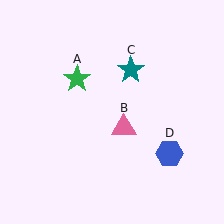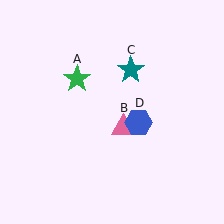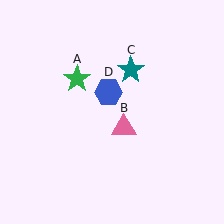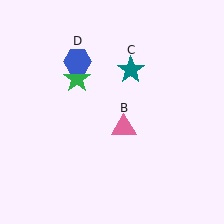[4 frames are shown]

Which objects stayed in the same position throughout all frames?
Green star (object A) and pink triangle (object B) and teal star (object C) remained stationary.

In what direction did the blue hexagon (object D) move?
The blue hexagon (object D) moved up and to the left.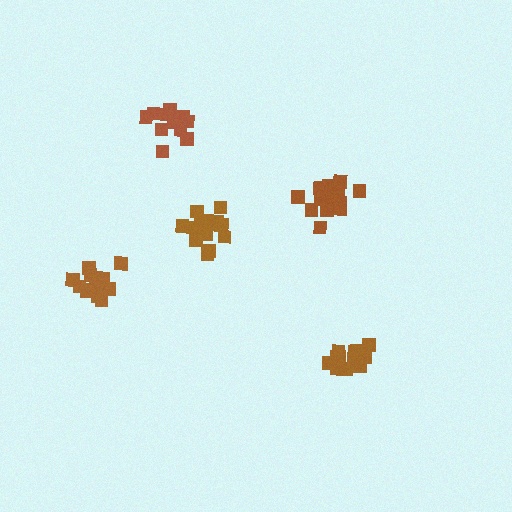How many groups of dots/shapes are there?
There are 5 groups.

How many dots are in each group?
Group 1: 13 dots, Group 2: 18 dots, Group 3: 16 dots, Group 4: 16 dots, Group 5: 16 dots (79 total).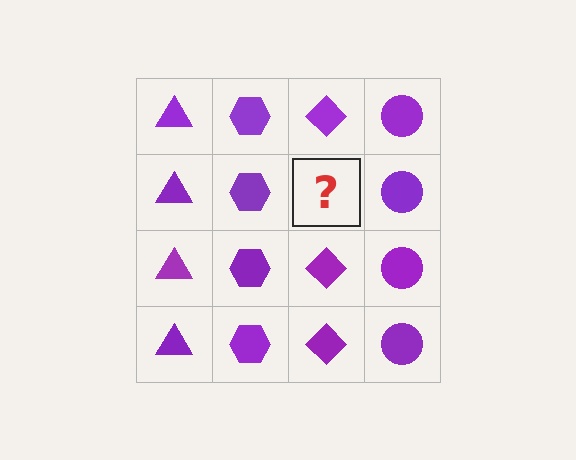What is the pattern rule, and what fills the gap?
The rule is that each column has a consistent shape. The gap should be filled with a purple diamond.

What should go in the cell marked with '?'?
The missing cell should contain a purple diamond.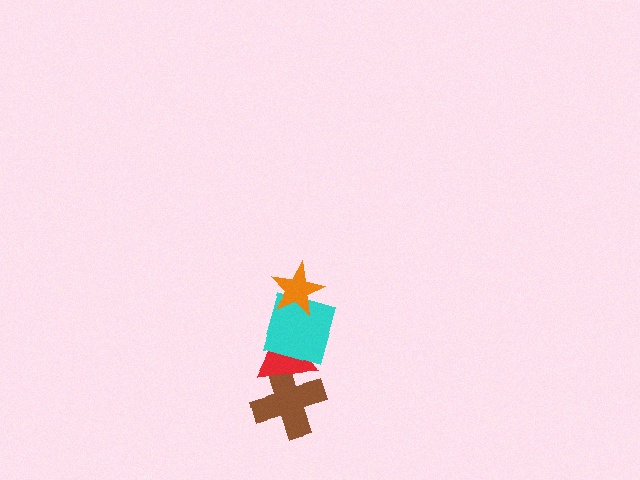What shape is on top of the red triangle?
The cyan square is on top of the red triangle.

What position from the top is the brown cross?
The brown cross is 4th from the top.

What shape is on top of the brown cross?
The red triangle is on top of the brown cross.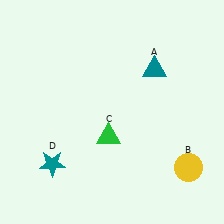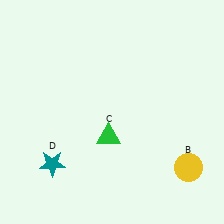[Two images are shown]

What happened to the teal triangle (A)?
The teal triangle (A) was removed in Image 2. It was in the top-right area of Image 1.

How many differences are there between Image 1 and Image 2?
There is 1 difference between the two images.